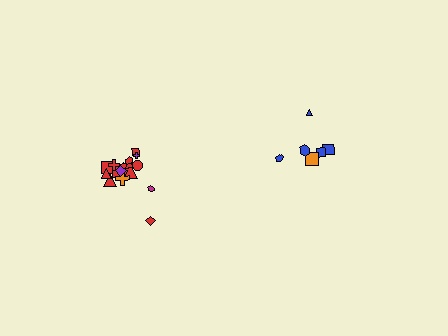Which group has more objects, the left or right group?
The left group.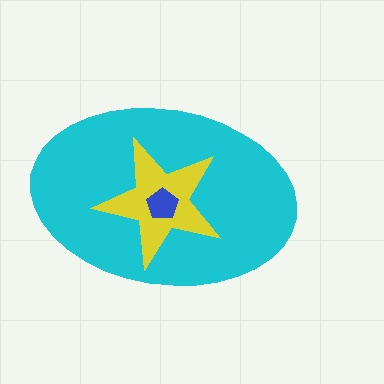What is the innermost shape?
The blue pentagon.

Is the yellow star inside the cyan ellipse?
Yes.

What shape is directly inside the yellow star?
The blue pentagon.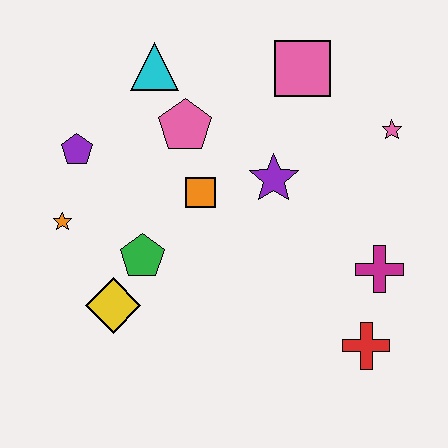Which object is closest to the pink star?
The pink square is closest to the pink star.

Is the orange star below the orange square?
Yes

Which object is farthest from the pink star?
The orange star is farthest from the pink star.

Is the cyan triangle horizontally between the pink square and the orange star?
Yes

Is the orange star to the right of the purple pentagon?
No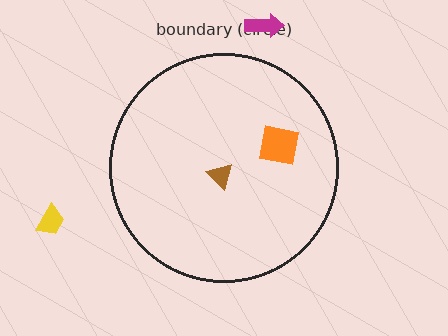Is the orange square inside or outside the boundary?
Inside.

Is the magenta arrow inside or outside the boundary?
Outside.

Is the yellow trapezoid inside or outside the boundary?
Outside.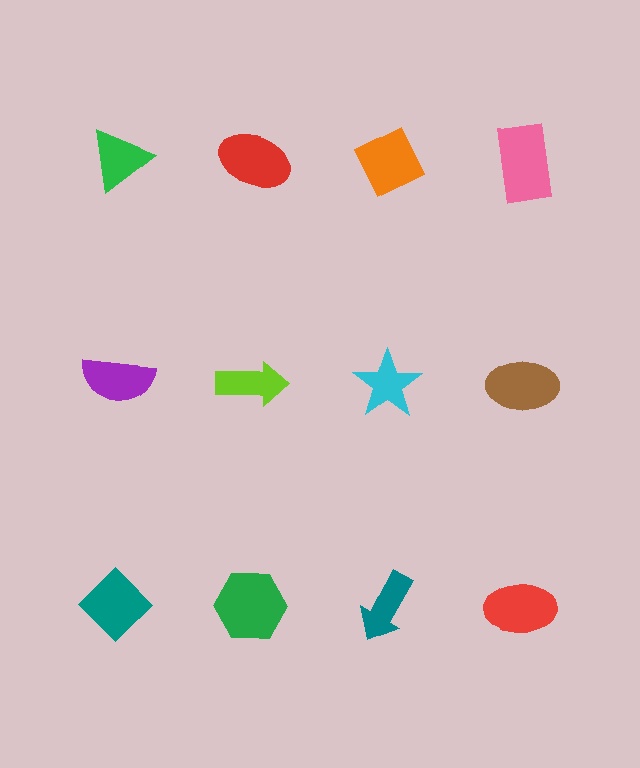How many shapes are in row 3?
4 shapes.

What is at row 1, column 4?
A pink rectangle.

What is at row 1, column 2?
A red ellipse.